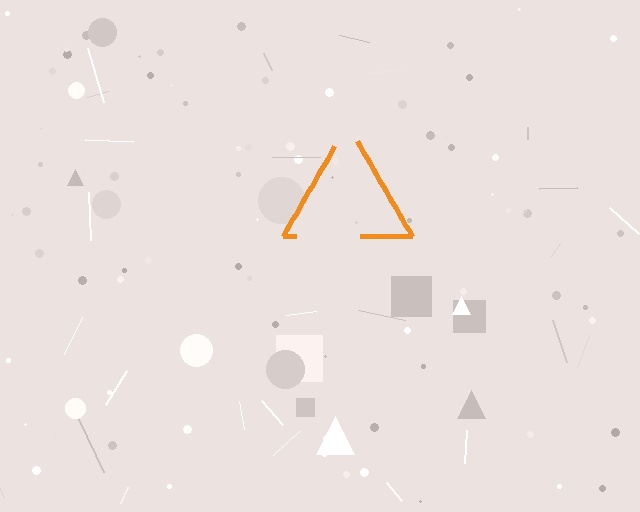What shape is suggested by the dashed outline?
The dashed outline suggests a triangle.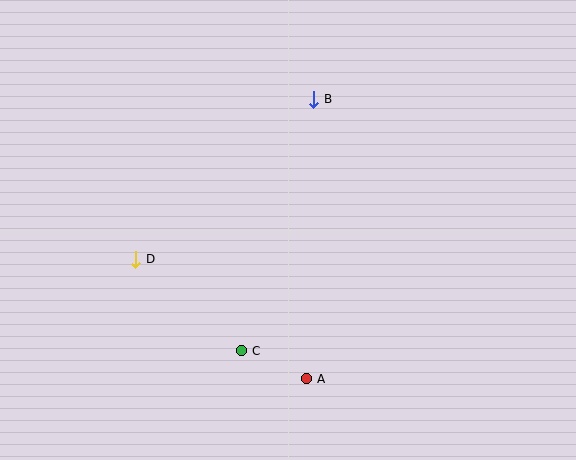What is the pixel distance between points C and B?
The distance between C and B is 262 pixels.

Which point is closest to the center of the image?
Point C at (242, 351) is closest to the center.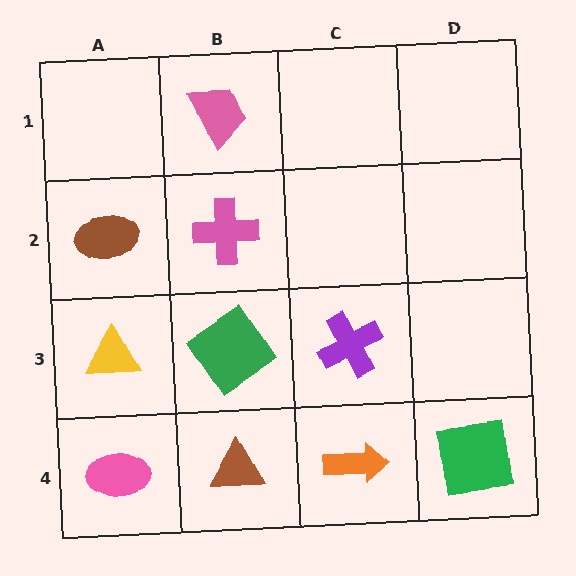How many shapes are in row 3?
3 shapes.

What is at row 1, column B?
A pink trapezoid.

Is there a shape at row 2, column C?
No, that cell is empty.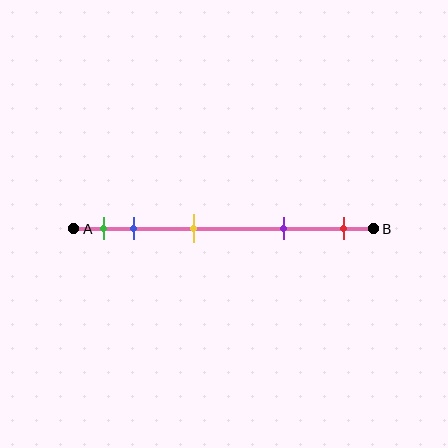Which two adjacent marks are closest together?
The green and blue marks are the closest adjacent pair.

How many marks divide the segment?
There are 5 marks dividing the segment.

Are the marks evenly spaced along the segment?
No, the marks are not evenly spaced.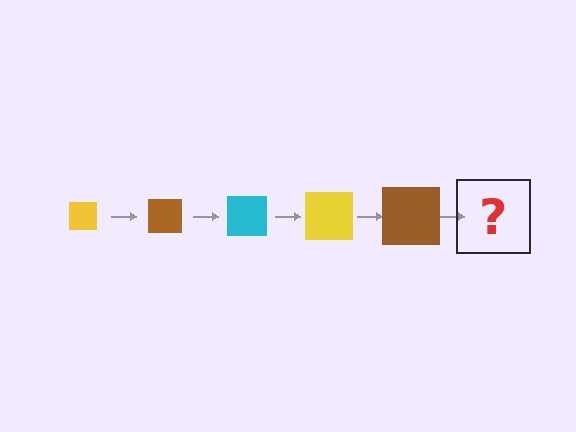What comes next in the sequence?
The next element should be a cyan square, larger than the previous one.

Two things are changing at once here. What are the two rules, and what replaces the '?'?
The two rules are that the square grows larger each step and the color cycles through yellow, brown, and cyan. The '?' should be a cyan square, larger than the previous one.